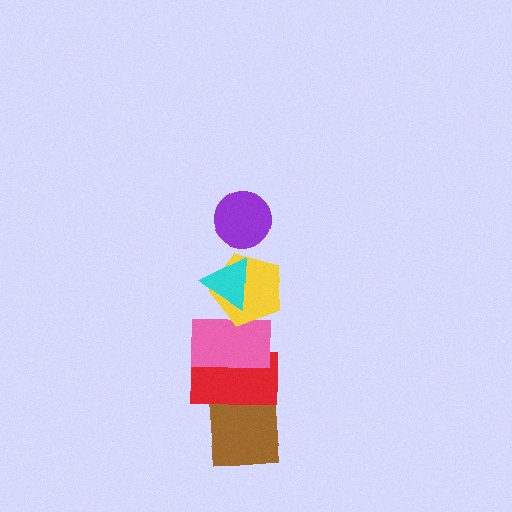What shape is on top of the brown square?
The red rectangle is on top of the brown square.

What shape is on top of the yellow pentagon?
The cyan triangle is on top of the yellow pentagon.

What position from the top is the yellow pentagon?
The yellow pentagon is 3rd from the top.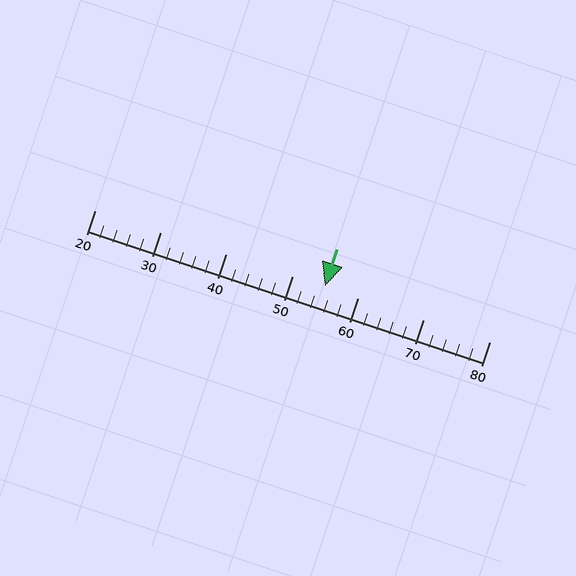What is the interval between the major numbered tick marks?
The major tick marks are spaced 10 units apart.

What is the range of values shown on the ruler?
The ruler shows values from 20 to 80.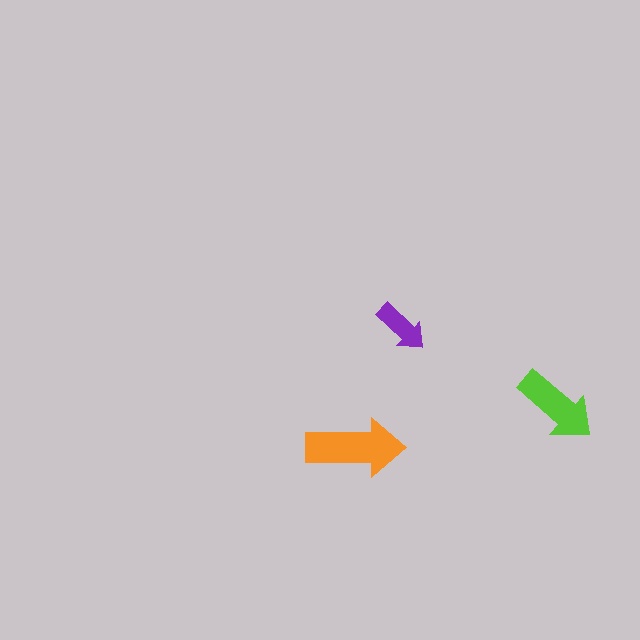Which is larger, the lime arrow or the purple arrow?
The lime one.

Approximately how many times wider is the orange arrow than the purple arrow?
About 2 times wider.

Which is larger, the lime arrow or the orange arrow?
The orange one.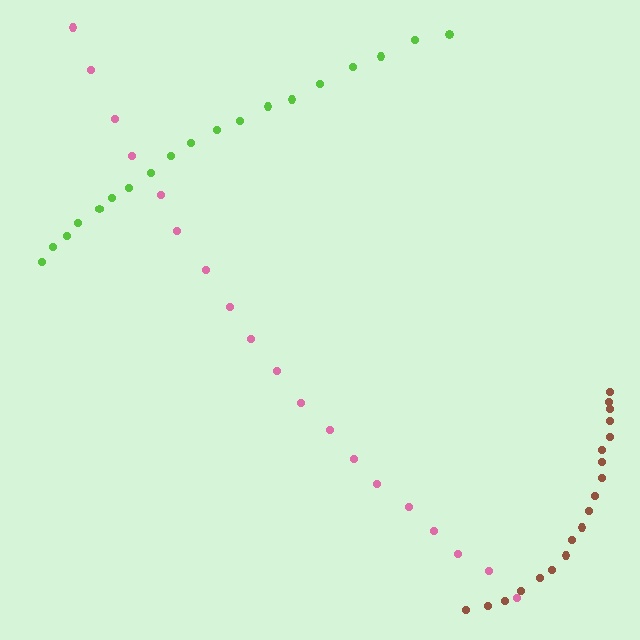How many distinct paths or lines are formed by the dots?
There are 3 distinct paths.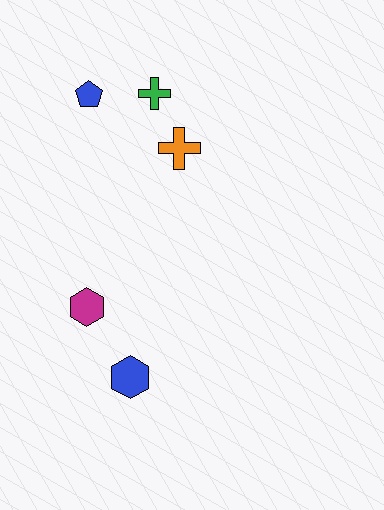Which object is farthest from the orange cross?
The blue hexagon is farthest from the orange cross.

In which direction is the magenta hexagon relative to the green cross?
The magenta hexagon is below the green cross.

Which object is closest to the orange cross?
The green cross is closest to the orange cross.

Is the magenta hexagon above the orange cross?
No